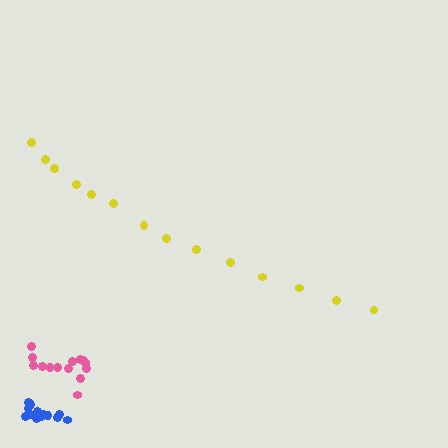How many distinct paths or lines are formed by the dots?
There are 3 distinct paths.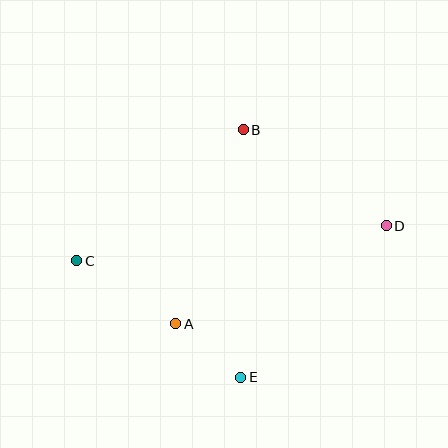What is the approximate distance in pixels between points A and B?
The distance between A and B is approximately 205 pixels.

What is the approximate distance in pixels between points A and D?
The distance between A and D is approximately 232 pixels.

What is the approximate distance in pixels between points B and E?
The distance between B and E is approximately 248 pixels.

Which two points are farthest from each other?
Points C and D are farthest from each other.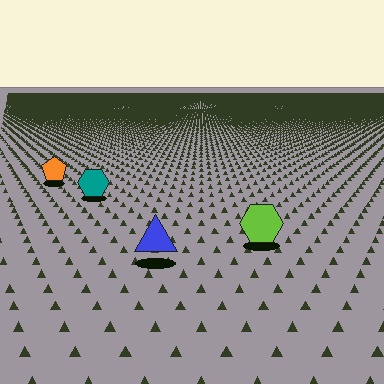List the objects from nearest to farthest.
From nearest to farthest: the blue triangle, the lime hexagon, the teal hexagon, the orange pentagon.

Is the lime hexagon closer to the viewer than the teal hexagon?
Yes. The lime hexagon is closer — you can tell from the texture gradient: the ground texture is coarser near it.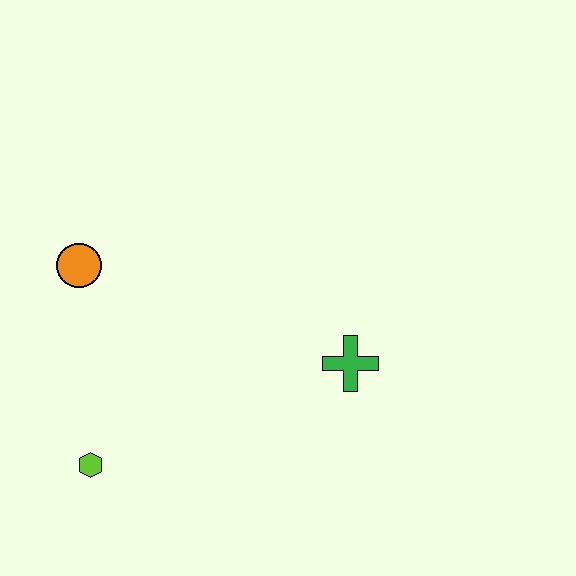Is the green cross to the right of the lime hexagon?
Yes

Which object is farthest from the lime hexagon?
The green cross is farthest from the lime hexagon.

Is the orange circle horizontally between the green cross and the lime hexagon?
No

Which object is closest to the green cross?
The lime hexagon is closest to the green cross.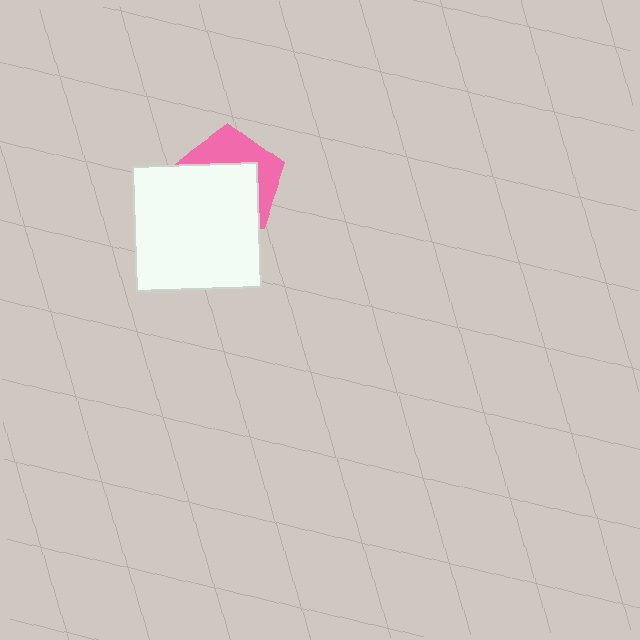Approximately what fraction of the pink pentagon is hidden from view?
Roughly 62% of the pink pentagon is hidden behind the white square.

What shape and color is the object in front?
The object in front is a white square.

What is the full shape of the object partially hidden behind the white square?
The partially hidden object is a pink pentagon.